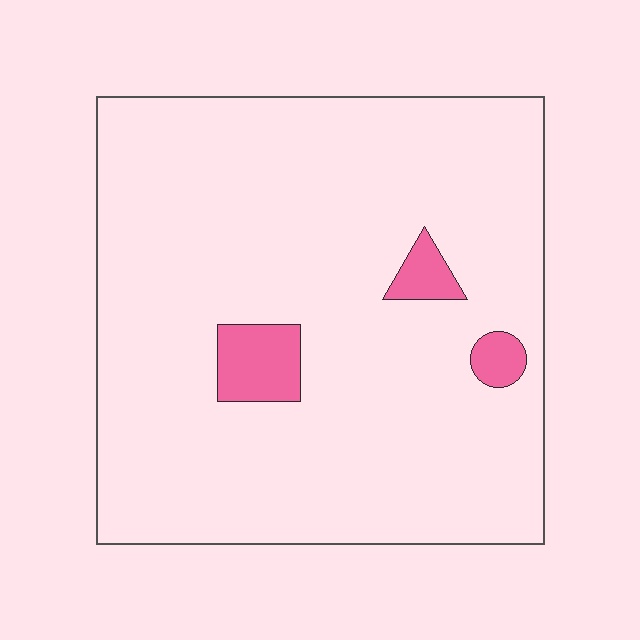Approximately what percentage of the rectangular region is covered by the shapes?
Approximately 5%.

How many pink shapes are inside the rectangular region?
3.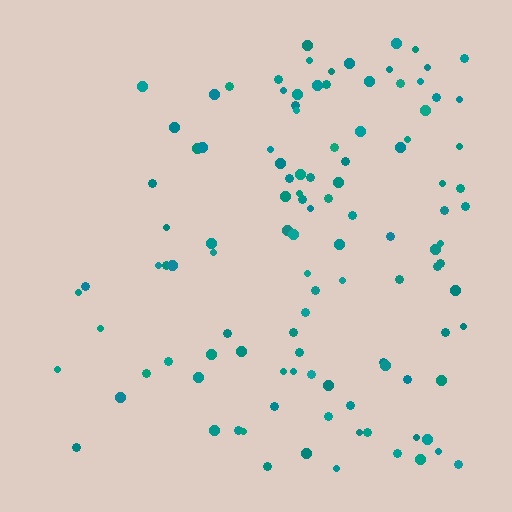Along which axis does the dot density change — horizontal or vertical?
Horizontal.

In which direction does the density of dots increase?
From left to right, with the right side densest.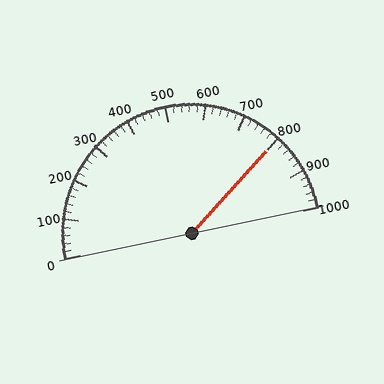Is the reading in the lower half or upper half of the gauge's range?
The reading is in the upper half of the range (0 to 1000).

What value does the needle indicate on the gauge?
The needle indicates approximately 800.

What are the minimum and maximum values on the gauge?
The gauge ranges from 0 to 1000.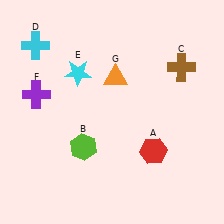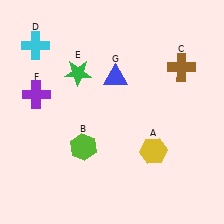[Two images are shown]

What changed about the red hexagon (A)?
In Image 1, A is red. In Image 2, it changed to yellow.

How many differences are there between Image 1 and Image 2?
There are 3 differences between the two images.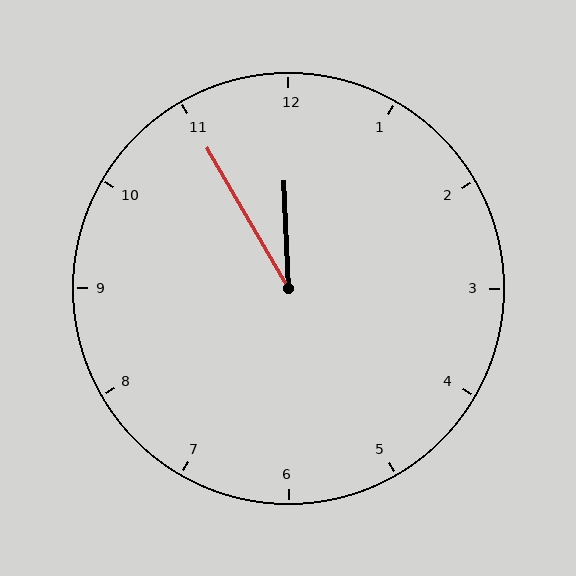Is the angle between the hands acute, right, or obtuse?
It is acute.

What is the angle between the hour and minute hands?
Approximately 28 degrees.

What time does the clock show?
11:55.